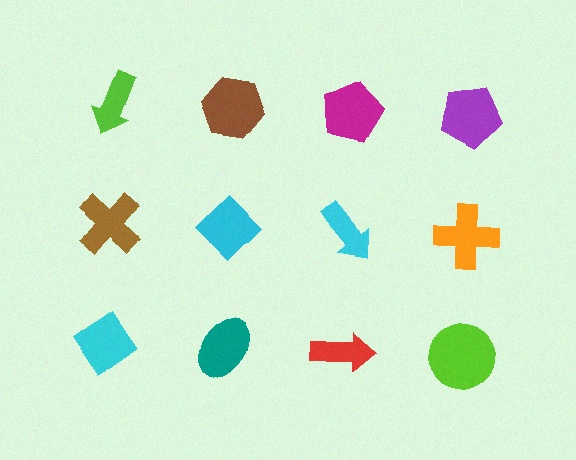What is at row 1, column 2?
A brown hexagon.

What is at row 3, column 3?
A red arrow.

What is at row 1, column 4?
A purple pentagon.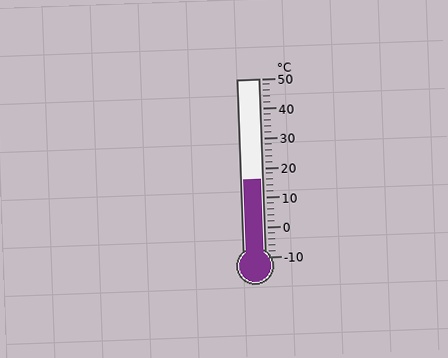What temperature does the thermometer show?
The thermometer shows approximately 16°C.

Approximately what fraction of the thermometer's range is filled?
The thermometer is filled to approximately 45% of its range.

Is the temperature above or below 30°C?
The temperature is below 30°C.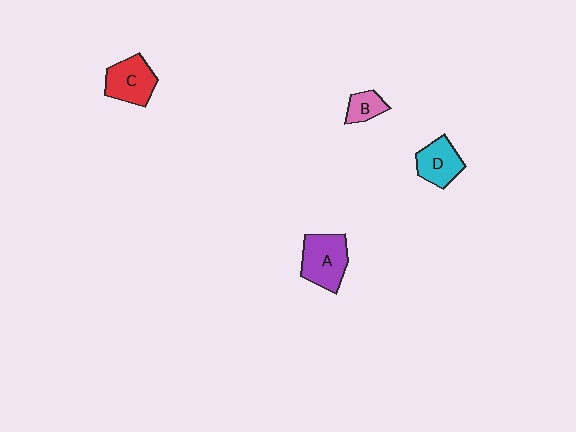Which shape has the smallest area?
Shape B (pink).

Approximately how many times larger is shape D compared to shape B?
Approximately 1.7 times.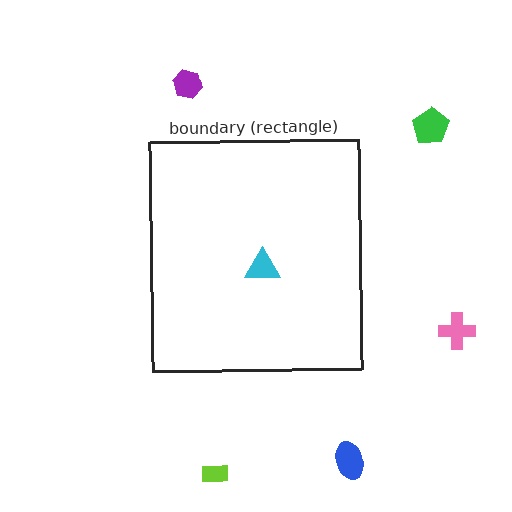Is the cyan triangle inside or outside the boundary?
Inside.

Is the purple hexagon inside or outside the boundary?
Outside.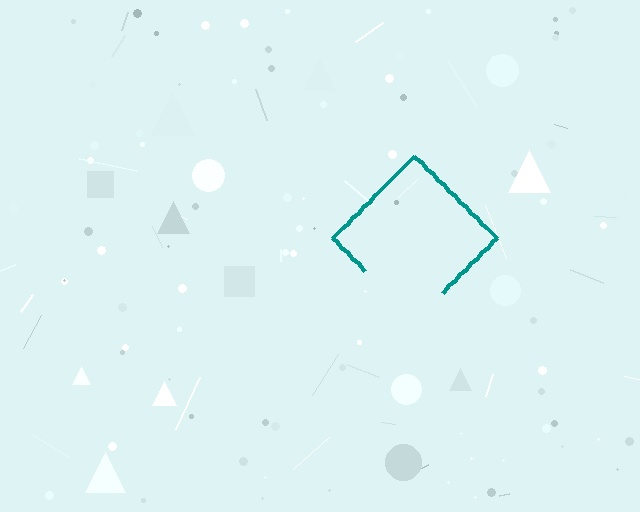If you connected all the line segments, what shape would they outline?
They would outline a diamond.